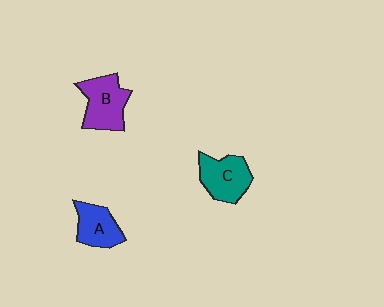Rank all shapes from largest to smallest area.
From largest to smallest: B (purple), C (teal), A (blue).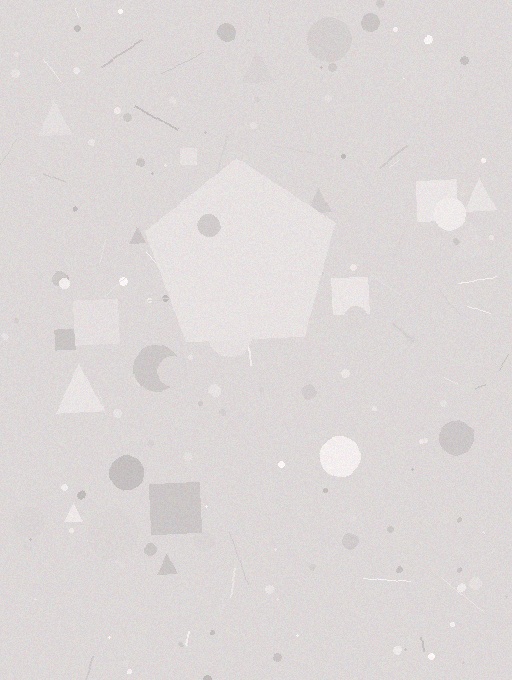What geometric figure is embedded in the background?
A pentagon is embedded in the background.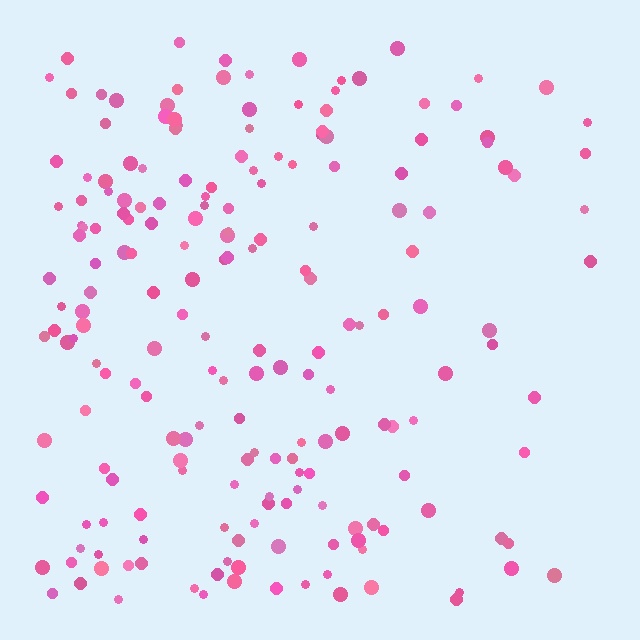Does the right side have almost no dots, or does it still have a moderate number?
Still a moderate number, just noticeably fewer than the left.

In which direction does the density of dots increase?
From right to left, with the left side densest.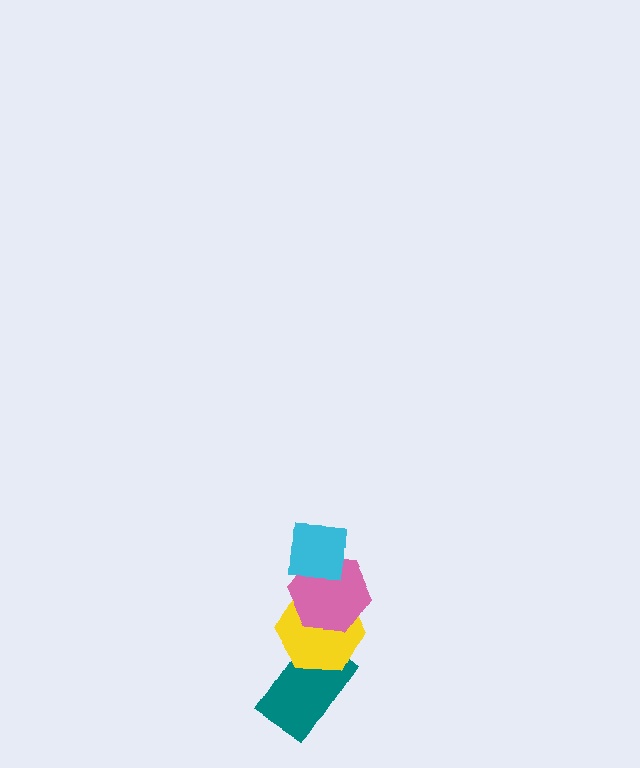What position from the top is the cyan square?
The cyan square is 1st from the top.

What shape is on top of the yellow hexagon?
The pink hexagon is on top of the yellow hexagon.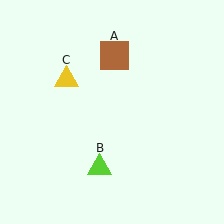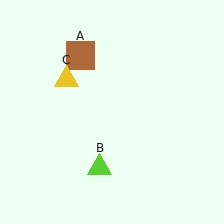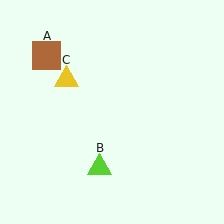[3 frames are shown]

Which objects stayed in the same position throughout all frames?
Lime triangle (object B) and yellow triangle (object C) remained stationary.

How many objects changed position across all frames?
1 object changed position: brown square (object A).